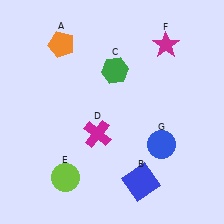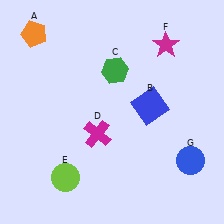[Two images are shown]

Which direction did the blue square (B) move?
The blue square (B) moved up.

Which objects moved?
The objects that moved are: the orange pentagon (A), the blue square (B), the blue circle (G).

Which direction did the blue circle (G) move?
The blue circle (G) moved right.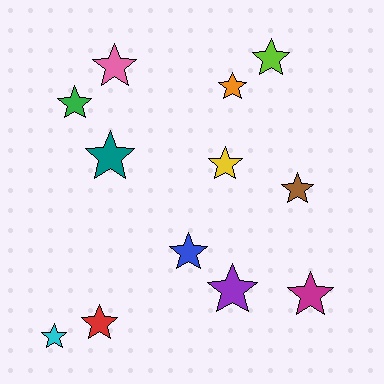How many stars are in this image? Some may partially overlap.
There are 12 stars.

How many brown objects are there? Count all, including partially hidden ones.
There is 1 brown object.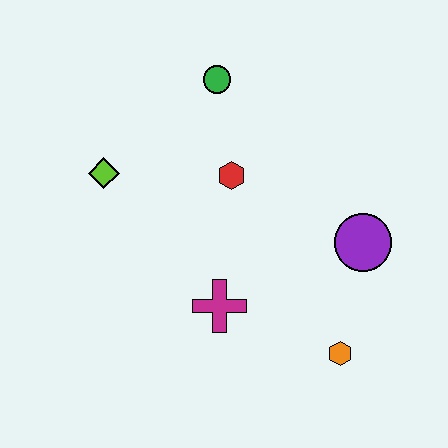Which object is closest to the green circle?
The red hexagon is closest to the green circle.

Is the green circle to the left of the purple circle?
Yes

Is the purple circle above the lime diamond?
No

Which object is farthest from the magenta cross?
The green circle is farthest from the magenta cross.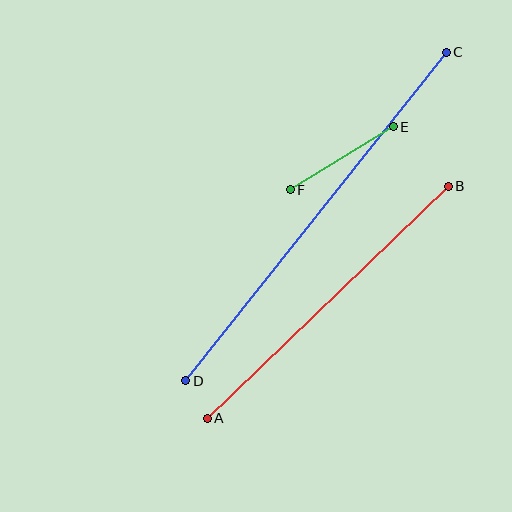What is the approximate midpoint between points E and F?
The midpoint is at approximately (342, 158) pixels.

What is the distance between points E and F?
The distance is approximately 121 pixels.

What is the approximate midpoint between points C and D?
The midpoint is at approximately (316, 217) pixels.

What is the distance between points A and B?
The distance is approximately 334 pixels.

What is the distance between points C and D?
The distance is approximately 419 pixels.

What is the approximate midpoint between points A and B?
The midpoint is at approximately (328, 302) pixels.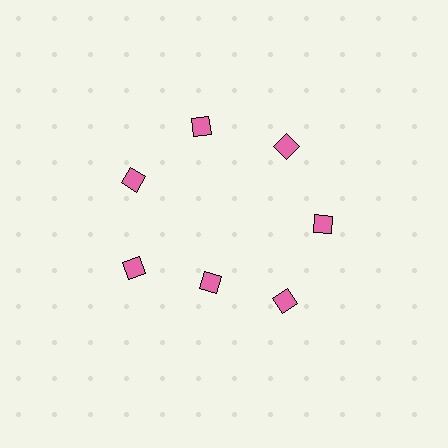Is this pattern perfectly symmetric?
No. The 7 pink diamonds are arranged in a ring, but one element near the 6 o'clock position is pulled inward toward the center, breaking the 7-fold rotational symmetry.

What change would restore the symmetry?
The symmetry would be restored by moving it outward, back onto the ring so that all 7 diamonds sit at equal angles and equal distance from the center.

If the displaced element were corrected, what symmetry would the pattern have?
It would have 7-fold rotational symmetry — the pattern would map onto itself every 51 degrees.